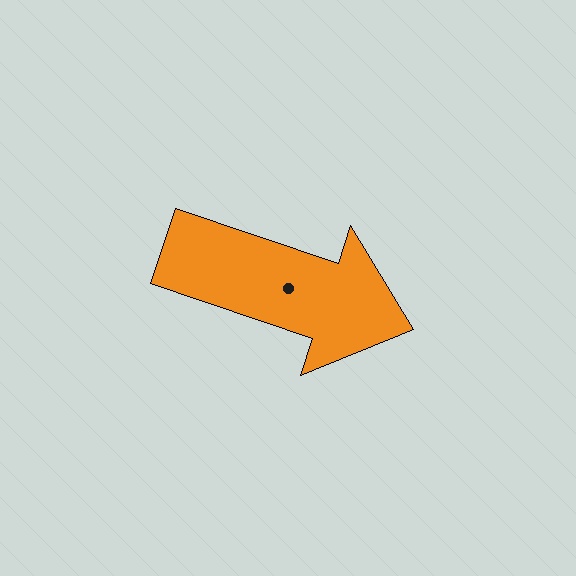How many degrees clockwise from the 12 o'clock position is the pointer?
Approximately 109 degrees.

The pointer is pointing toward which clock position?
Roughly 4 o'clock.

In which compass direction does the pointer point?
East.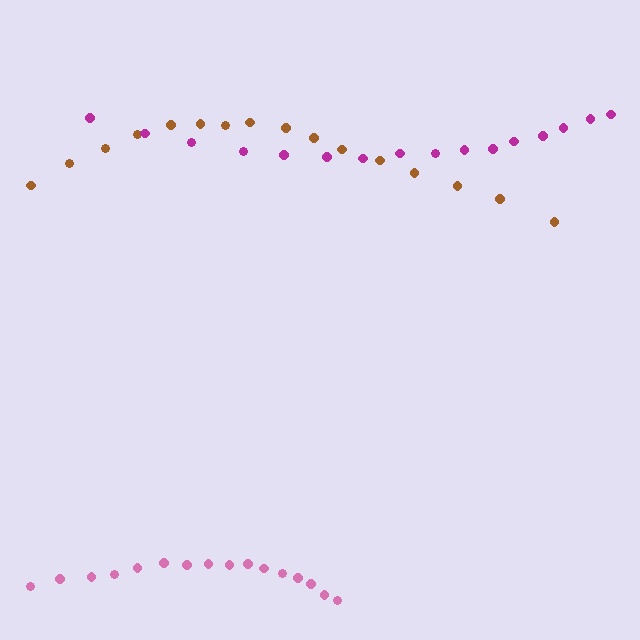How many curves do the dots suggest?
There are 3 distinct paths.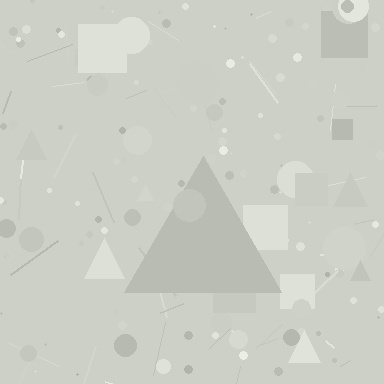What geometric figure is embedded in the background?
A triangle is embedded in the background.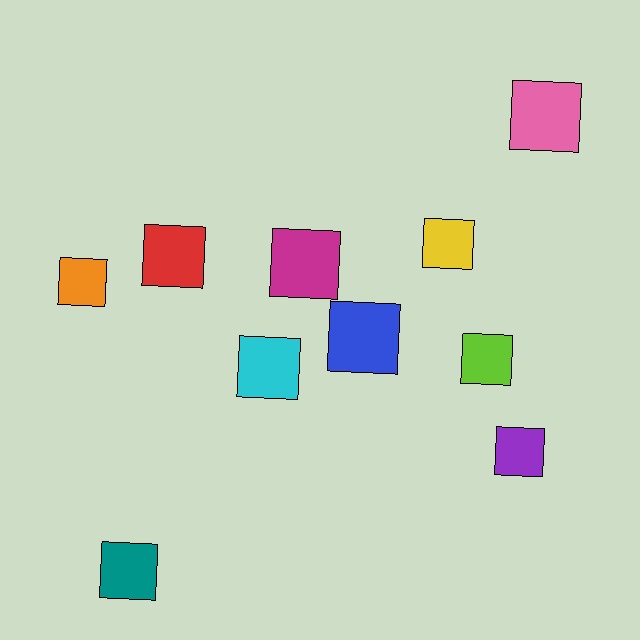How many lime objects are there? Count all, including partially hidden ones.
There is 1 lime object.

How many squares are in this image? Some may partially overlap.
There are 10 squares.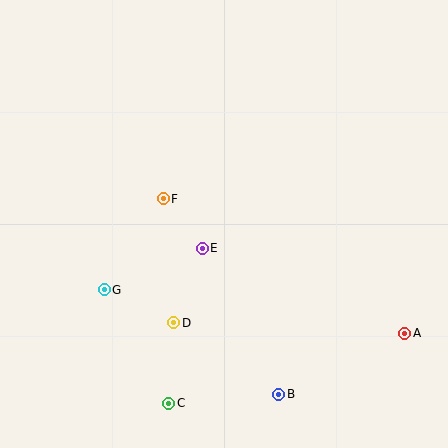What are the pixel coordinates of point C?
Point C is at (169, 403).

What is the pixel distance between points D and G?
The distance between D and G is 77 pixels.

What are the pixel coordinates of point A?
Point A is at (405, 333).